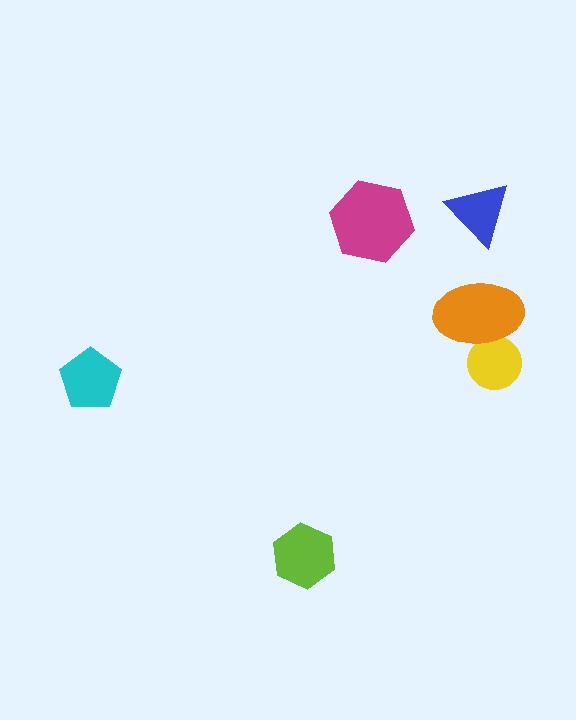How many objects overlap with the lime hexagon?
0 objects overlap with the lime hexagon.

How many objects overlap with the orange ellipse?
1 object overlaps with the orange ellipse.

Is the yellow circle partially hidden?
Yes, it is partially covered by another shape.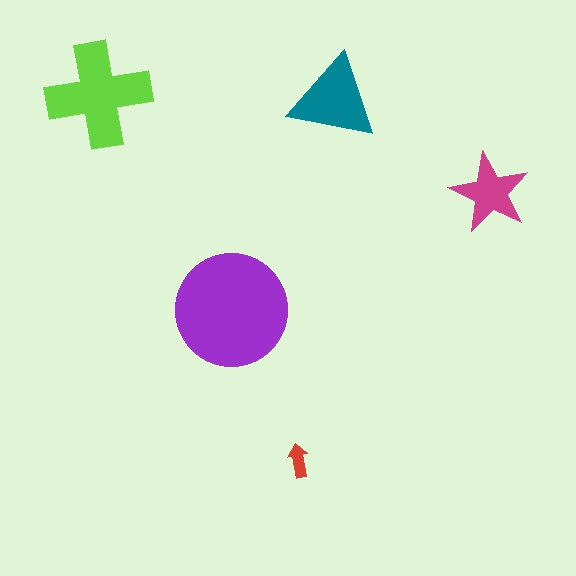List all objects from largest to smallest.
The purple circle, the lime cross, the teal triangle, the magenta star, the red arrow.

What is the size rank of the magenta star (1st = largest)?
4th.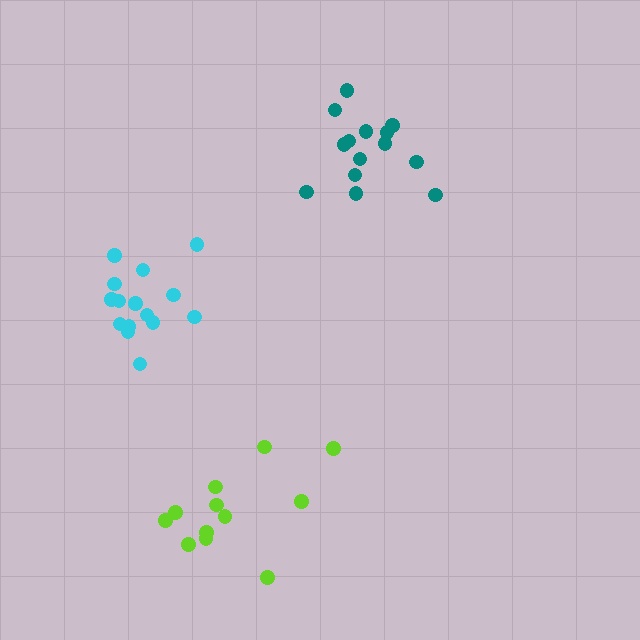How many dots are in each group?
Group 1: 14 dots, Group 2: 15 dots, Group 3: 12 dots (41 total).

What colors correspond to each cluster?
The clusters are colored: teal, cyan, lime.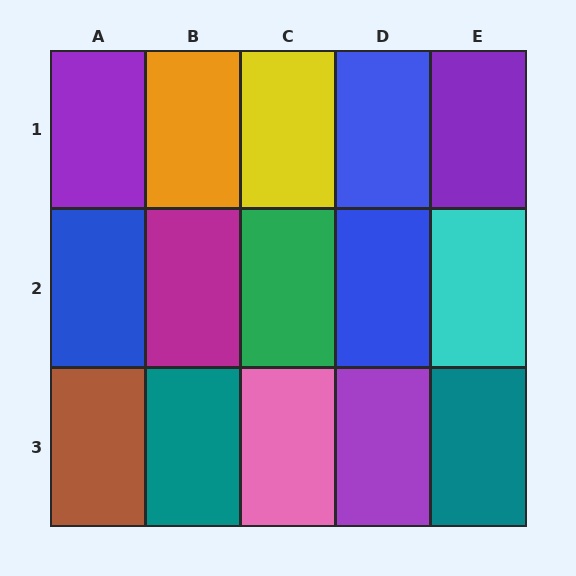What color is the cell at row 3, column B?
Teal.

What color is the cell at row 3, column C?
Pink.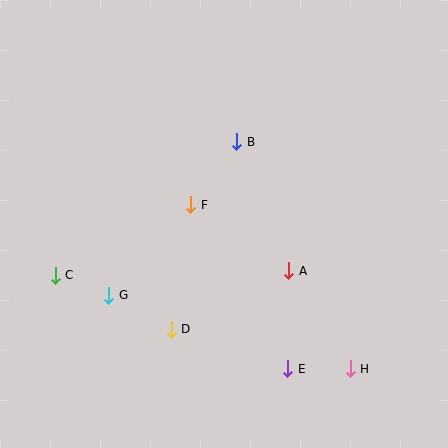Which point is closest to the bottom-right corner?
Point H is closest to the bottom-right corner.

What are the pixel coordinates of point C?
Point C is at (55, 275).